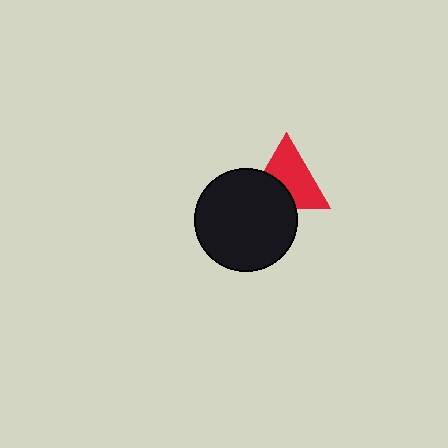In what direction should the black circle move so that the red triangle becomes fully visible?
The black circle should move toward the lower-left. That is the shortest direction to clear the overlap and leave the red triangle fully visible.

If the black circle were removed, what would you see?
You would see the complete red triangle.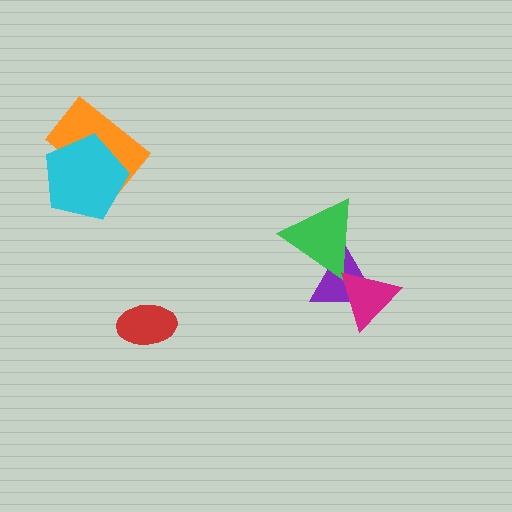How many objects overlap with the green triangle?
1 object overlaps with the green triangle.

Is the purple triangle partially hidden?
Yes, it is partially covered by another shape.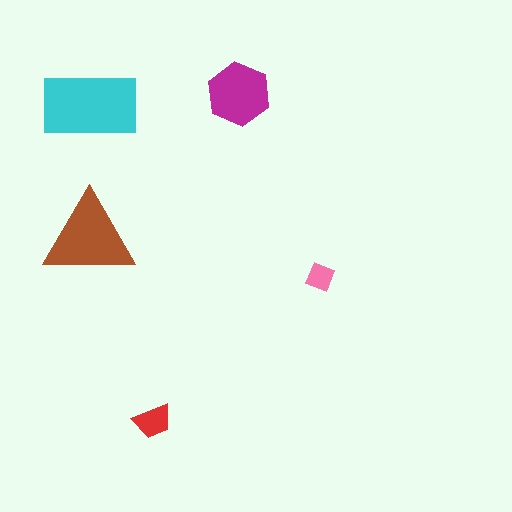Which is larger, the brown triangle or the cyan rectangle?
The cyan rectangle.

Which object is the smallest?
The pink diamond.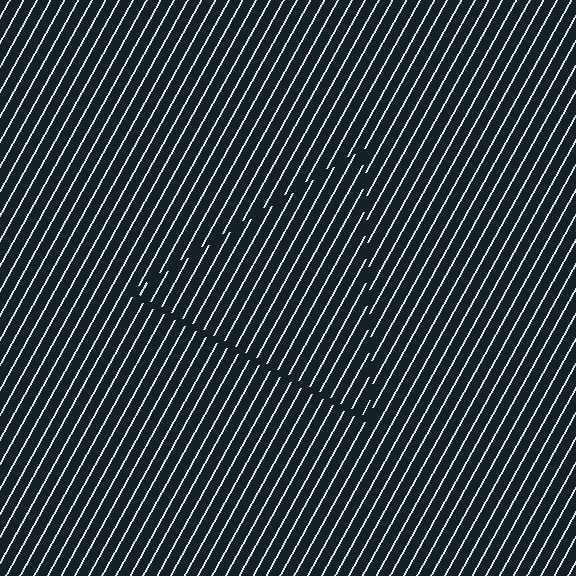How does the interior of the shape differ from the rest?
The interior of the shape contains the same grating, shifted by half a period — the contour is defined by the phase discontinuity where line-ends from the inner and outer gratings abut.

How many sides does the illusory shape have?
3 sides — the line-ends trace a triangle.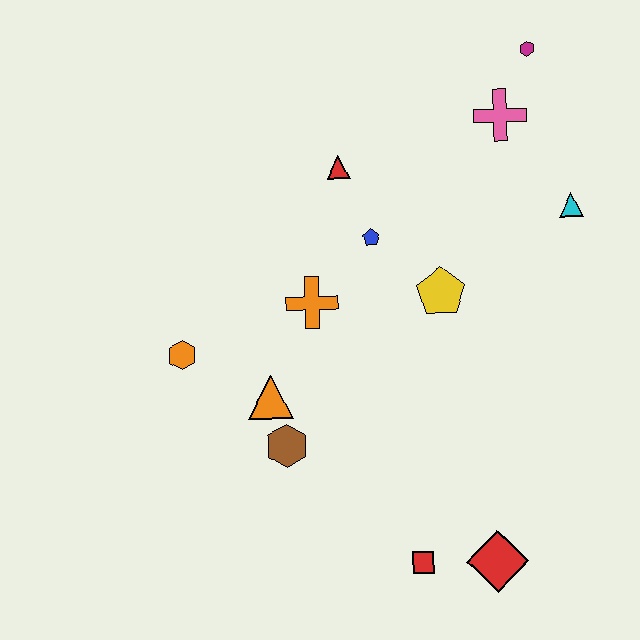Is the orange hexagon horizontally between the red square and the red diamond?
No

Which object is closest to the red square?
The red diamond is closest to the red square.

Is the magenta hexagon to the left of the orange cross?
No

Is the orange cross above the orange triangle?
Yes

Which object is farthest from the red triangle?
The red diamond is farthest from the red triangle.